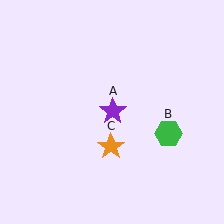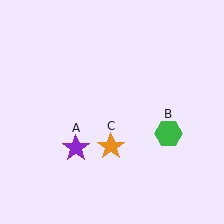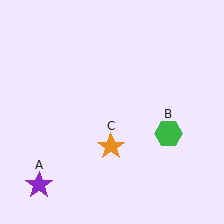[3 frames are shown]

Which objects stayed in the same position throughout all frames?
Green hexagon (object B) and orange star (object C) remained stationary.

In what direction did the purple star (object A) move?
The purple star (object A) moved down and to the left.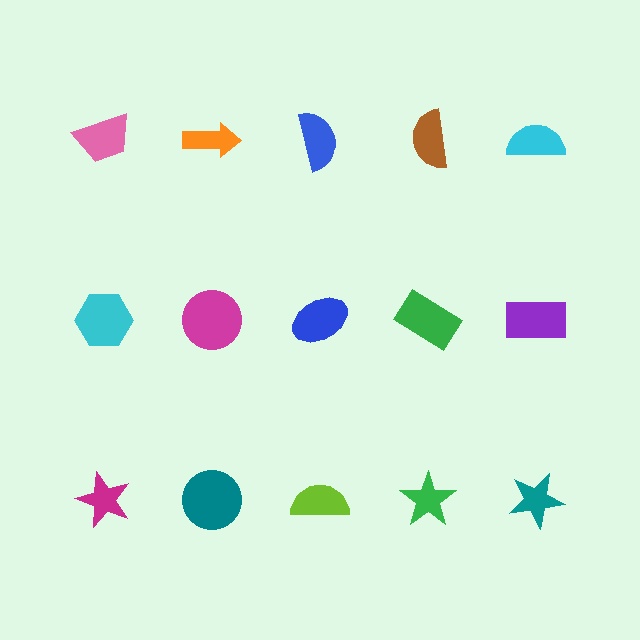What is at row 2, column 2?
A magenta circle.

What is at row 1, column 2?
An orange arrow.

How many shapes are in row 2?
5 shapes.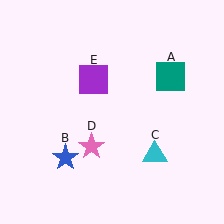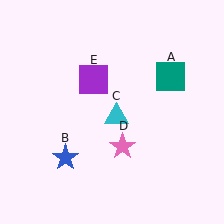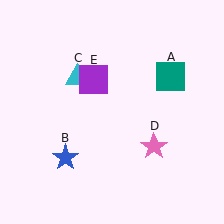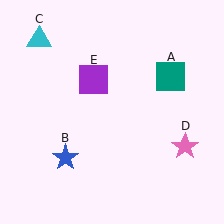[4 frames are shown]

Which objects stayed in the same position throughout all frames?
Teal square (object A) and blue star (object B) and purple square (object E) remained stationary.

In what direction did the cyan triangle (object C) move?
The cyan triangle (object C) moved up and to the left.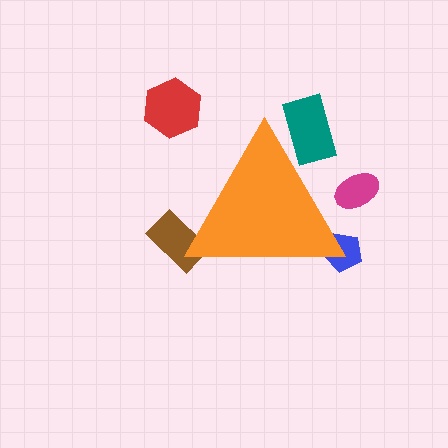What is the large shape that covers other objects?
An orange triangle.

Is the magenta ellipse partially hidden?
Yes, the magenta ellipse is partially hidden behind the orange triangle.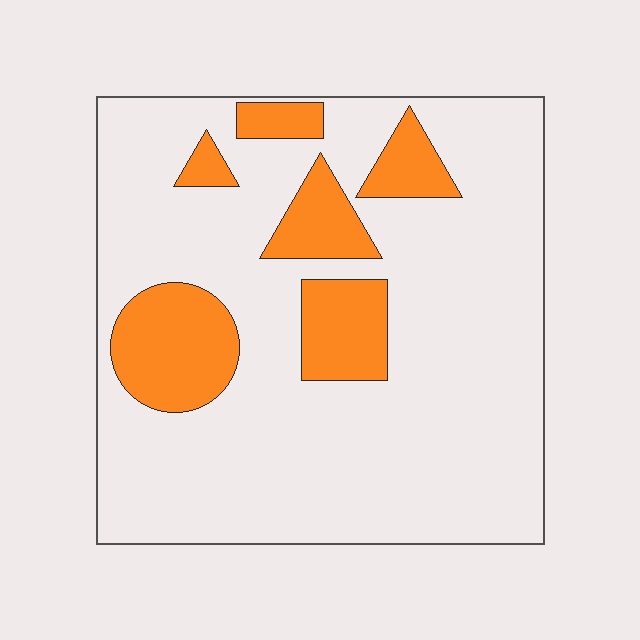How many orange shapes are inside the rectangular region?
6.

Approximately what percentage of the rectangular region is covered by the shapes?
Approximately 20%.